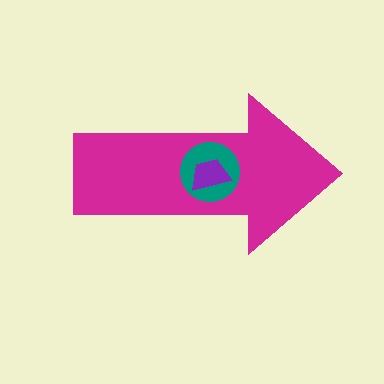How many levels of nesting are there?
3.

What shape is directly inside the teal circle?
The purple trapezoid.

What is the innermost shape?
The purple trapezoid.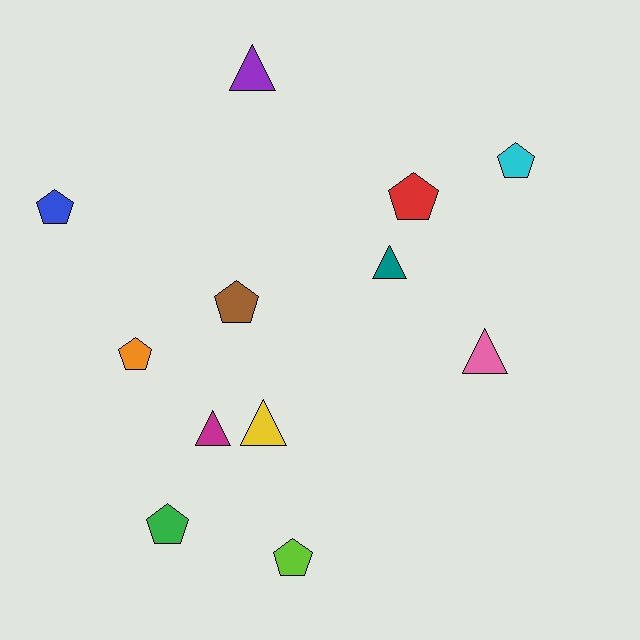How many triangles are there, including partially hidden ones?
There are 5 triangles.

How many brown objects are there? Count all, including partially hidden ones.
There is 1 brown object.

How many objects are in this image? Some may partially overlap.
There are 12 objects.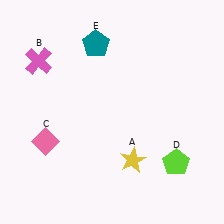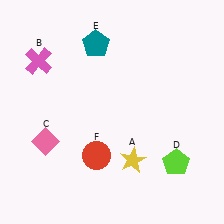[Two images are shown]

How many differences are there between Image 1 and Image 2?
There is 1 difference between the two images.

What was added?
A red circle (F) was added in Image 2.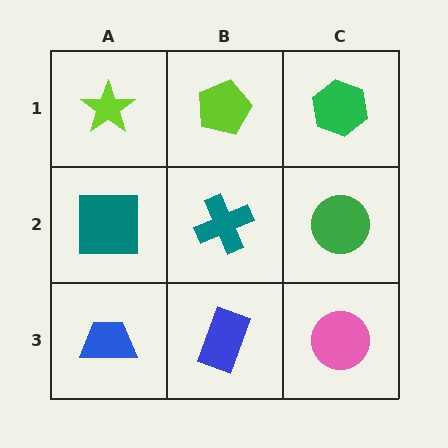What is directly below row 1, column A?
A teal square.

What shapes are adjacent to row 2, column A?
A lime star (row 1, column A), a blue trapezoid (row 3, column A), a teal cross (row 2, column B).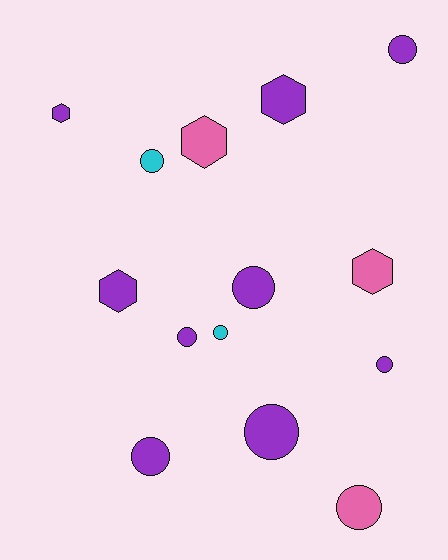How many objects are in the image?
There are 14 objects.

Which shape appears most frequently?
Circle, with 9 objects.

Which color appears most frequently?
Purple, with 9 objects.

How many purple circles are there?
There are 6 purple circles.